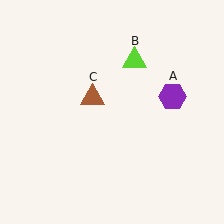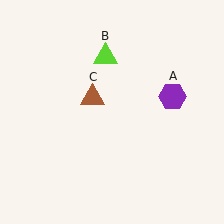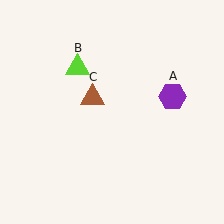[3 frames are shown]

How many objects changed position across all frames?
1 object changed position: lime triangle (object B).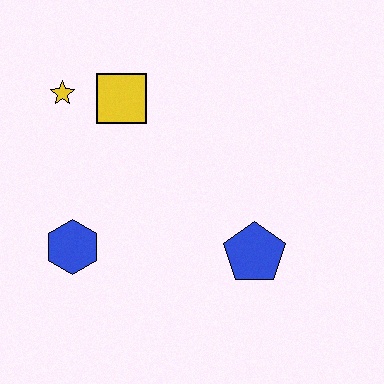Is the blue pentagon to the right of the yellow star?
Yes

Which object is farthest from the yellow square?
The blue pentagon is farthest from the yellow square.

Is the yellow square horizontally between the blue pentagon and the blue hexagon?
Yes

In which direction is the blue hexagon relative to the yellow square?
The blue hexagon is below the yellow square.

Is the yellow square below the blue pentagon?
No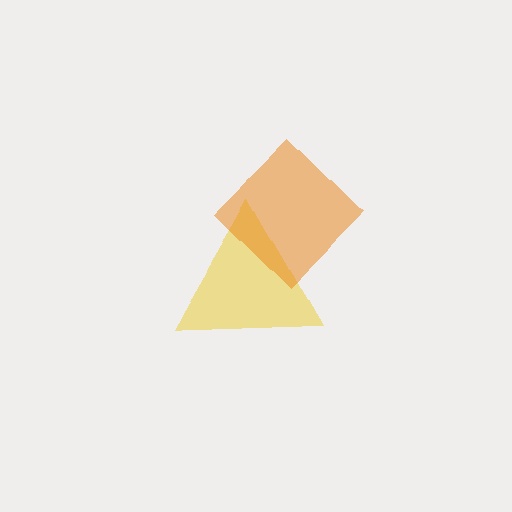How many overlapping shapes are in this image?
There are 2 overlapping shapes in the image.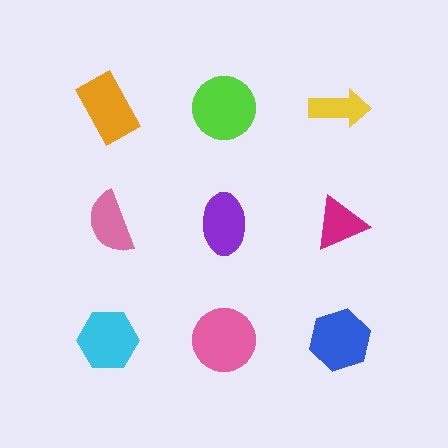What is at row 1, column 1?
An orange rectangle.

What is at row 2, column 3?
A magenta triangle.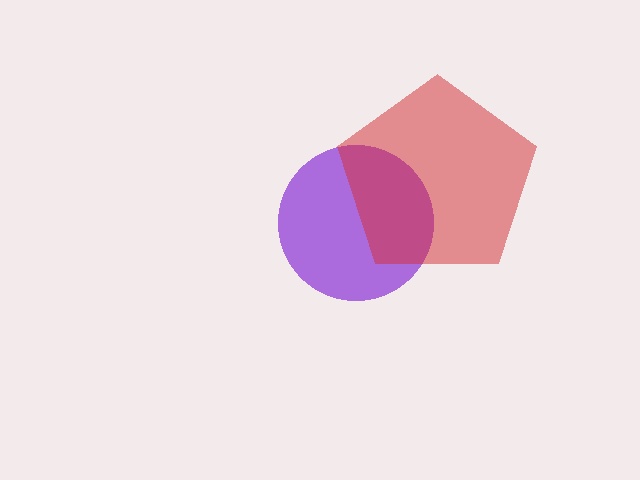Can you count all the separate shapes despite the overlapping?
Yes, there are 2 separate shapes.